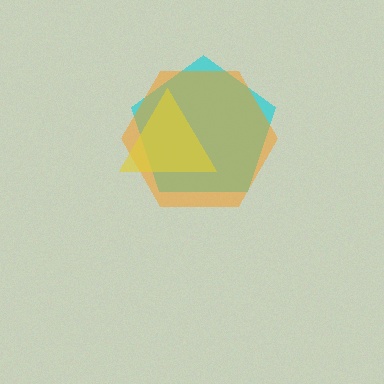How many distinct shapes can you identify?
There are 3 distinct shapes: a cyan pentagon, an orange hexagon, a yellow triangle.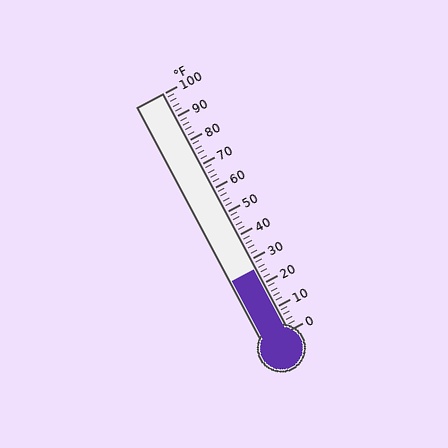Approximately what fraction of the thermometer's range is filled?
The thermometer is filled to approximately 25% of its range.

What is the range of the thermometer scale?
The thermometer scale ranges from 0°F to 100°F.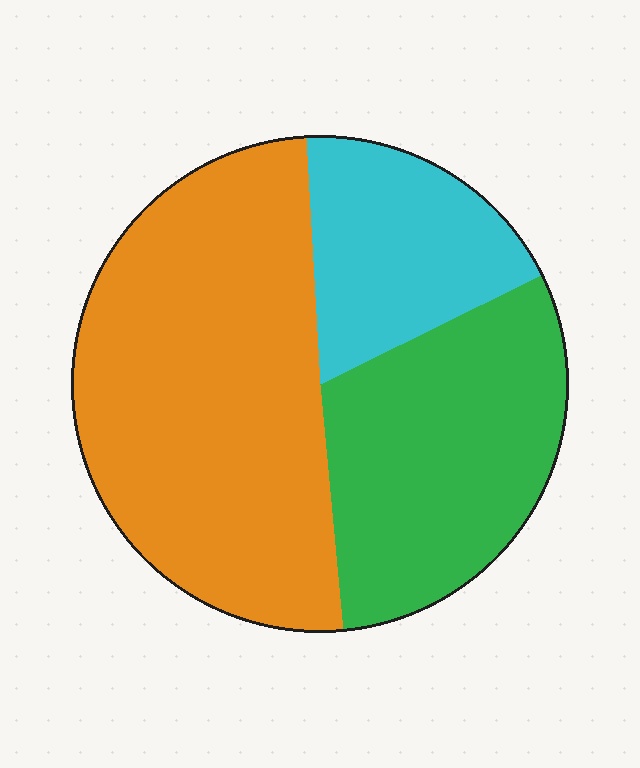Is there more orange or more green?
Orange.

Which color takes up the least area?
Cyan, at roughly 20%.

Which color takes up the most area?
Orange, at roughly 50%.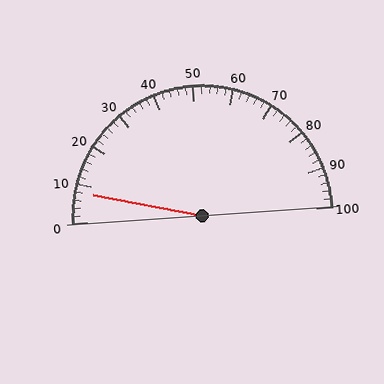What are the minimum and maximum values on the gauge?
The gauge ranges from 0 to 100.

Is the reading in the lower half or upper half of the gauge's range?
The reading is in the lower half of the range (0 to 100).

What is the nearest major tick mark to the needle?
The nearest major tick mark is 10.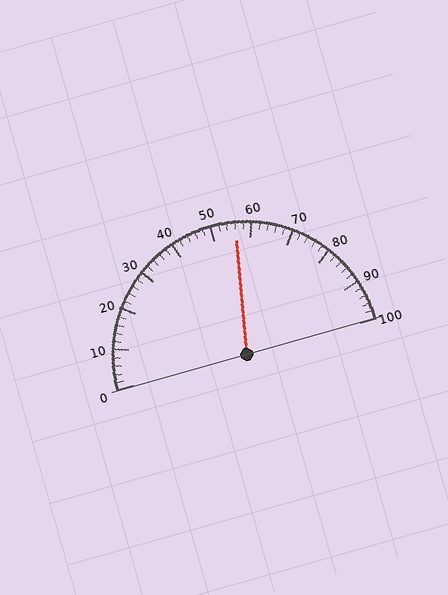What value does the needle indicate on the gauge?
The needle indicates approximately 56.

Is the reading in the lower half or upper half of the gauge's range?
The reading is in the upper half of the range (0 to 100).